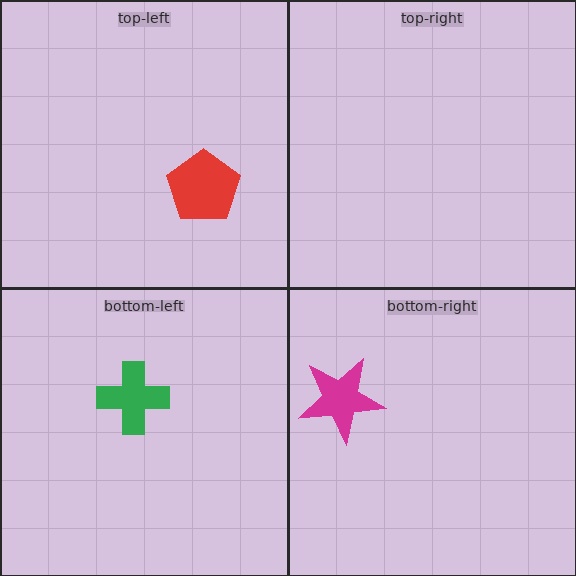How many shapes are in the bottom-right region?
1.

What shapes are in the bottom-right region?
The magenta star.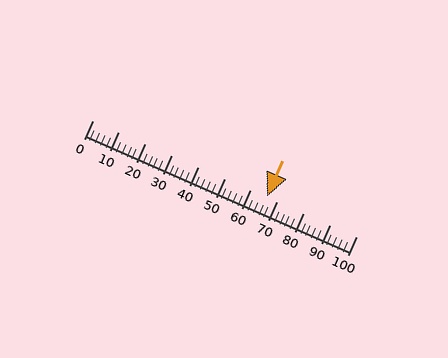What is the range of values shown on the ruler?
The ruler shows values from 0 to 100.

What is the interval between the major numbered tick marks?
The major tick marks are spaced 10 units apart.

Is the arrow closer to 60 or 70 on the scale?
The arrow is closer to 70.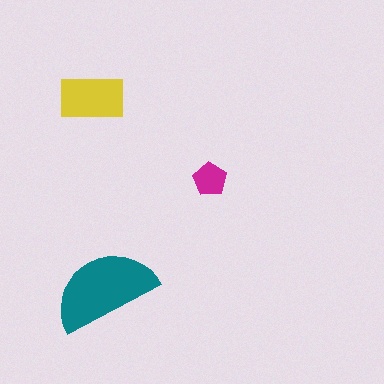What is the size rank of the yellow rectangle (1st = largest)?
2nd.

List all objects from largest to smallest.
The teal semicircle, the yellow rectangle, the magenta pentagon.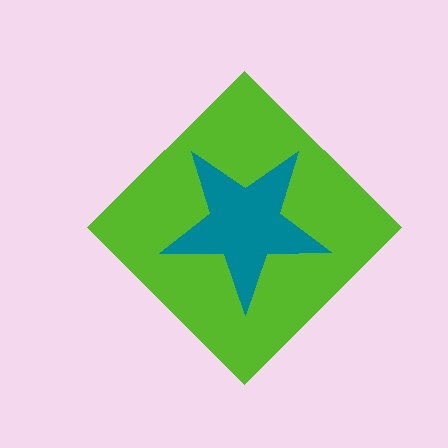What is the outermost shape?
The lime diamond.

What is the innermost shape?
The teal star.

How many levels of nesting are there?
2.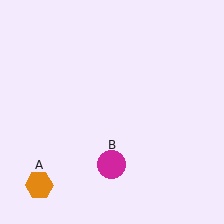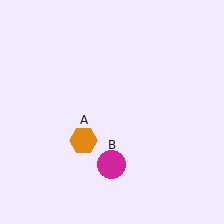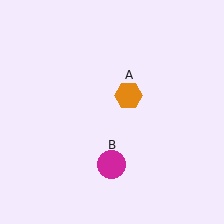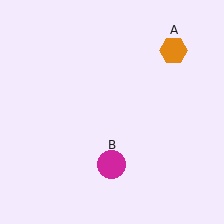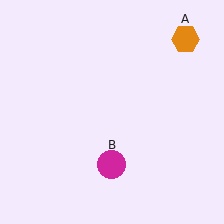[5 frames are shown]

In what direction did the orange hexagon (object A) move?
The orange hexagon (object A) moved up and to the right.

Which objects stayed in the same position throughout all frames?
Magenta circle (object B) remained stationary.